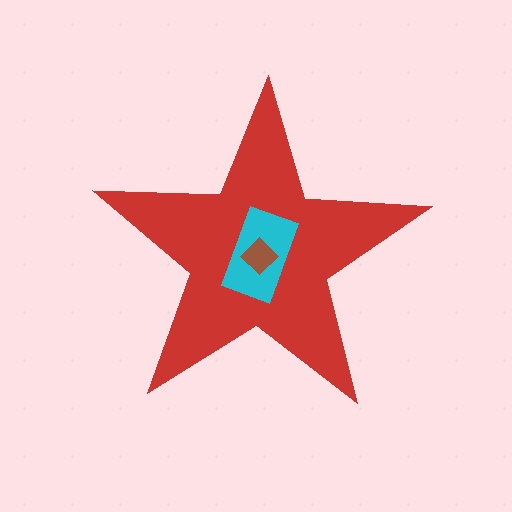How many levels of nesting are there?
3.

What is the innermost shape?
The brown diamond.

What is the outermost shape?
The red star.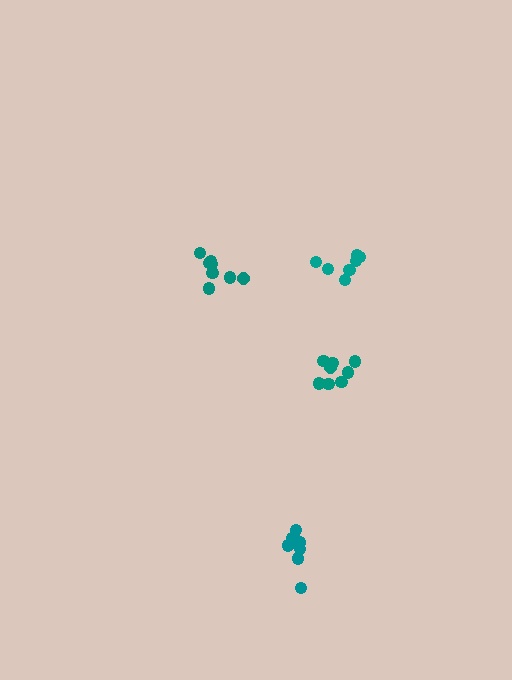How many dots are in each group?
Group 1: 8 dots, Group 2: 7 dots, Group 3: 9 dots, Group 4: 8 dots (32 total).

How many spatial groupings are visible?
There are 4 spatial groupings.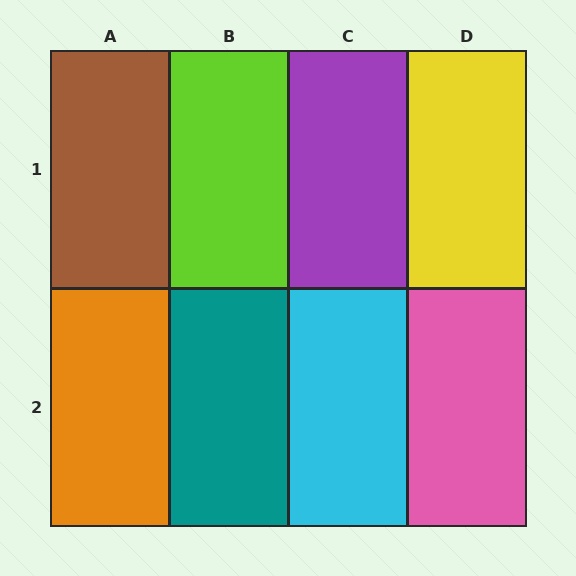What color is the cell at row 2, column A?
Orange.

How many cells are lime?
1 cell is lime.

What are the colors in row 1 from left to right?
Brown, lime, purple, yellow.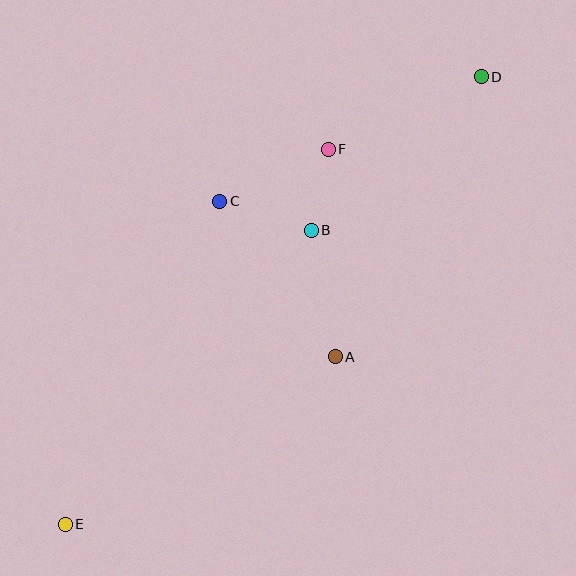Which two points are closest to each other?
Points B and F are closest to each other.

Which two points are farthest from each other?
Points D and E are farthest from each other.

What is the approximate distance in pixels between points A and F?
The distance between A and F is approximately 207 pixels.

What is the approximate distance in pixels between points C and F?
The distance between C and F is approximately 121 pixels.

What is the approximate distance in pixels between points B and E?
The distance between B and E is approximately 384 pixels.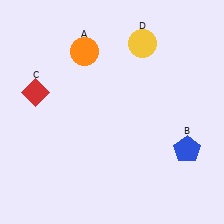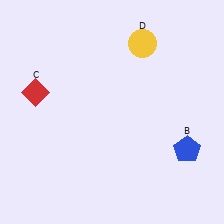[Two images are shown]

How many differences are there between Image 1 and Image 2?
There is 1 difference between the two images.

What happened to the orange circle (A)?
The orange circle (A) was removed in Image 2. It was in the top-left area of Image 1.